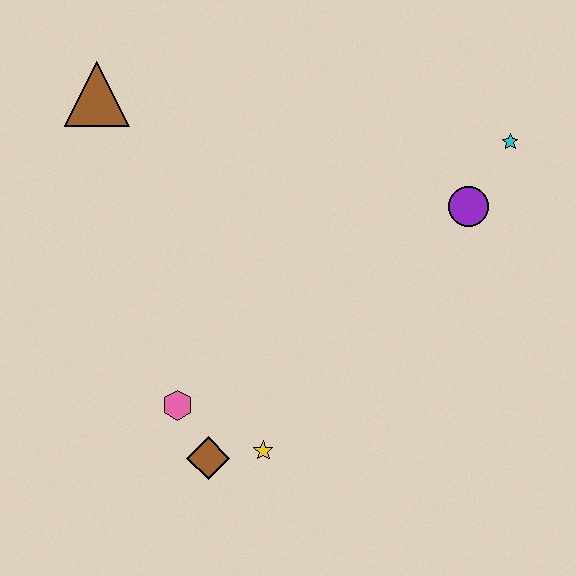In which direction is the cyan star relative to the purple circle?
The cyan star is above the purple circle.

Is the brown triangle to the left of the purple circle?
Yes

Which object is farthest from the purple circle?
The brown triangle is farthest from the purple circle.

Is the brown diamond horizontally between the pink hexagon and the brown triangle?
No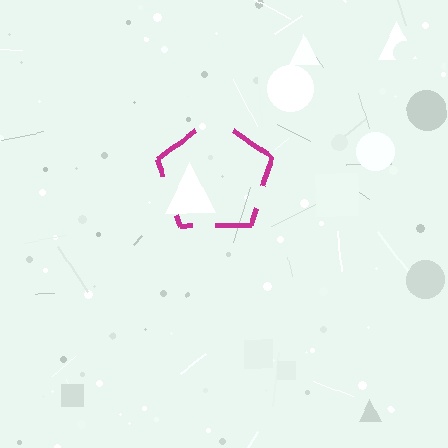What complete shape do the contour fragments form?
The contour fragments form a pentagon.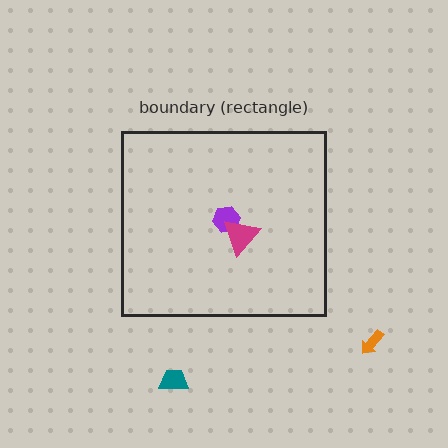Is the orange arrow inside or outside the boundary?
Outside.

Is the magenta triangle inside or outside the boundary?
Inside.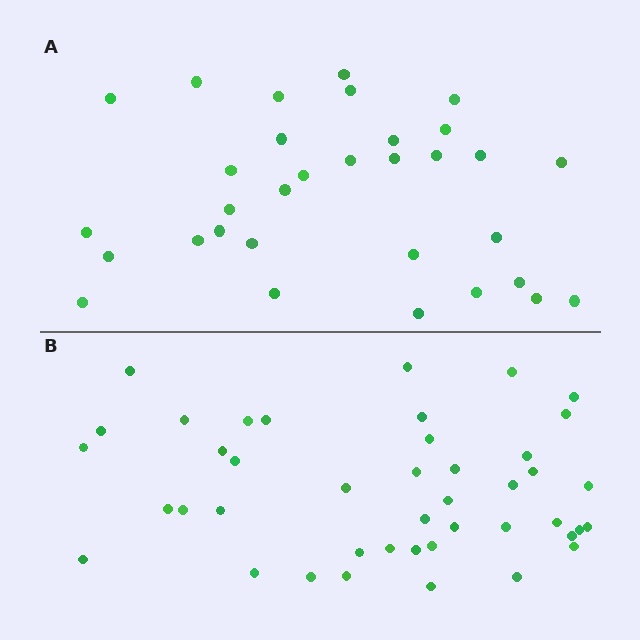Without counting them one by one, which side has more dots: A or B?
Region B (the bottom region) has more dots.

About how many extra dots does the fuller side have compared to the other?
Region B has roughly 12 or so more dots than region A.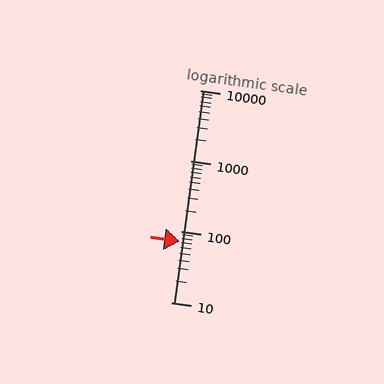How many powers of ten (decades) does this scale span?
The scale spans 3 decades, from 10 to 10000.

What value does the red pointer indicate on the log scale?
The pointer indicates approximately 73.